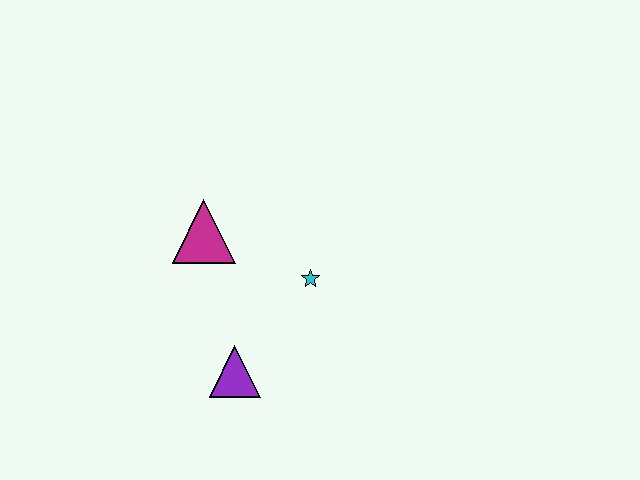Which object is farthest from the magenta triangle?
The purple triangle is farthest from the magenta triangle.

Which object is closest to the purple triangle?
The cyan star is closest to the purple triangle.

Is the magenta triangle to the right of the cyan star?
No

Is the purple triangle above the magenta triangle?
No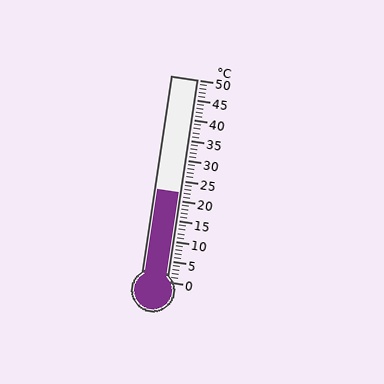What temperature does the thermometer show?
The thermometer shows approximately 22°C.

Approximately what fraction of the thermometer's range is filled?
The thermometer is filled to approximately 45% of its range.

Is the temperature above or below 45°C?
The temperature is below 45°C.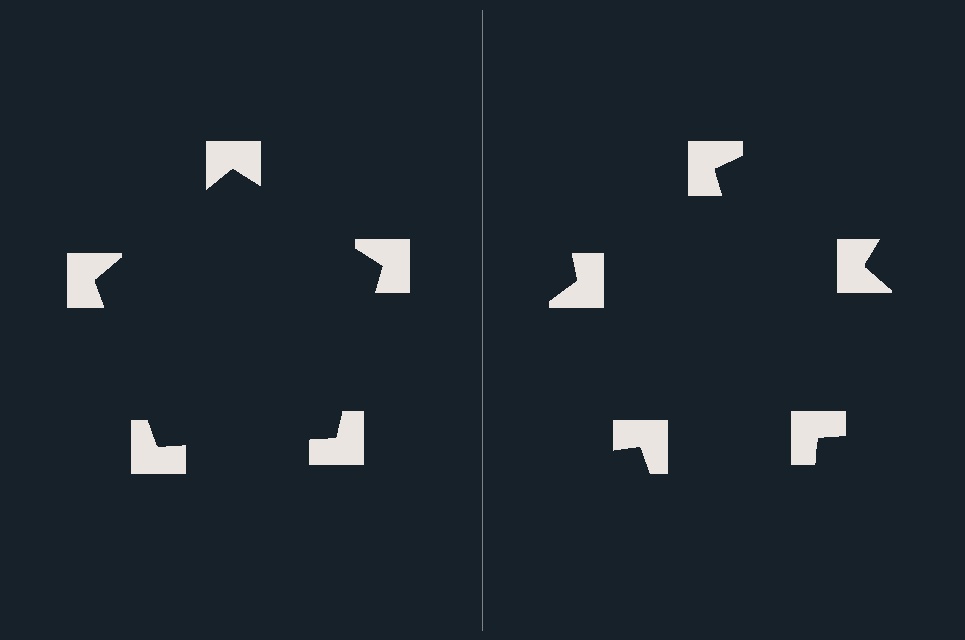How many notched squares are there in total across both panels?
10 — 5 on each side.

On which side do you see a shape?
An illusory pentagon appears on the left side. On the right side the wedge cuts are rotated, so no coherent shape forms.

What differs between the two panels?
The notched squares are positioned identically on both sides; only the wedge orientations differ. On the left they align to a pentagon; on the right they are misaligned.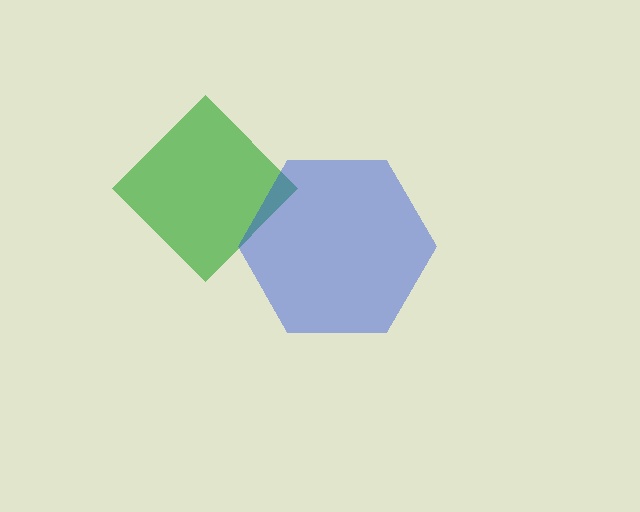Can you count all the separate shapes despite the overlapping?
Yes, there are 2 separate shapes.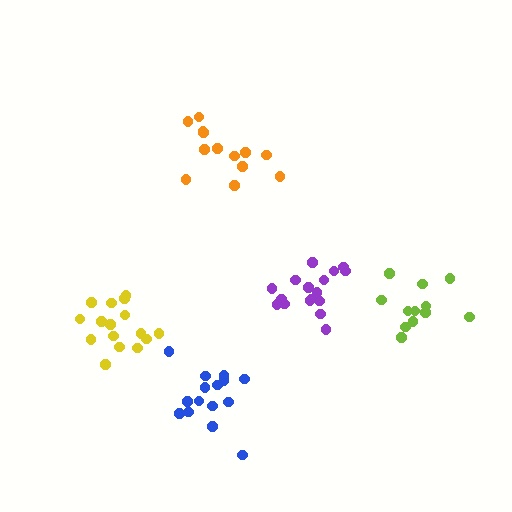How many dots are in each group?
Group 1: 15 dots, Group 2: 16 dots, Group 3: 13 dots, Group 4: 17 dots, Group 5: 12 dots (73 total).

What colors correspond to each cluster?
The clusters are colored: blue, yellow, orange, purple, lime.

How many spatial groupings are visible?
There are 5 spatial groupings.